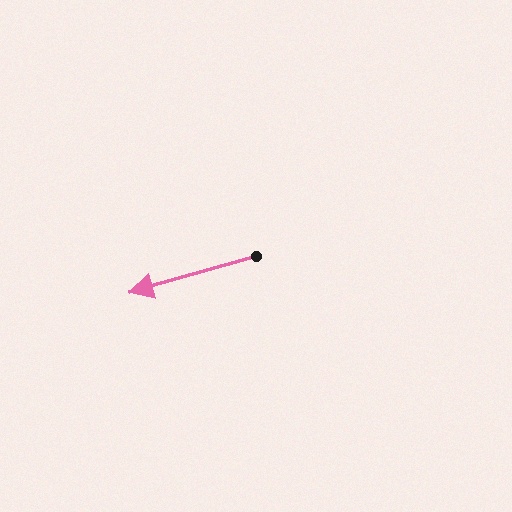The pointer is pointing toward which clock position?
Roughly 8 o'clock.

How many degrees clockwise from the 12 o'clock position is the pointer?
Approximately 254 degrees.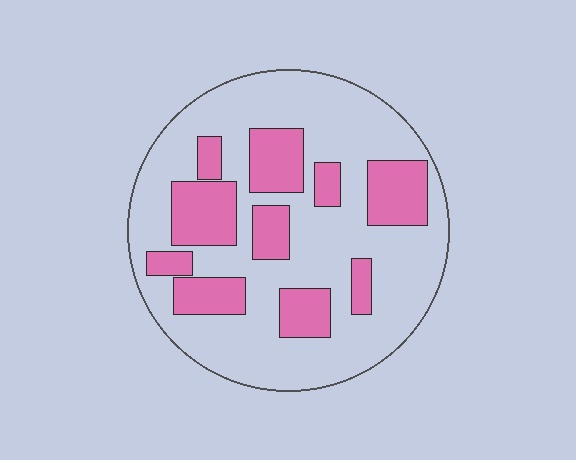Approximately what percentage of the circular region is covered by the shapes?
Approximately 30%.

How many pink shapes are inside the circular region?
10.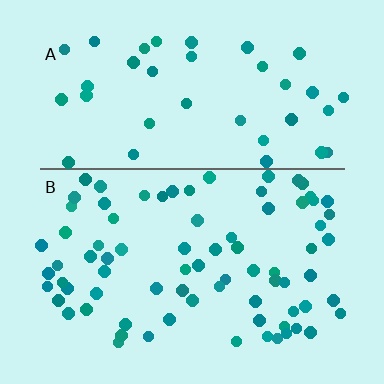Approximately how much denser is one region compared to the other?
Approximately 1.9× — region B over region A.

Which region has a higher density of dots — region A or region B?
B (the bottom).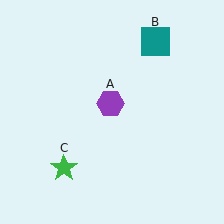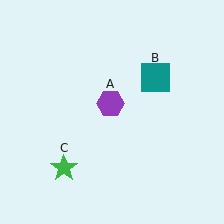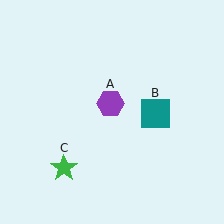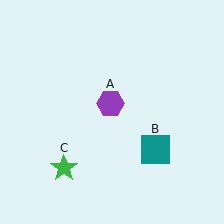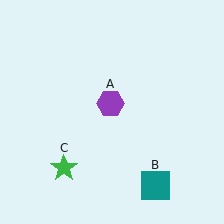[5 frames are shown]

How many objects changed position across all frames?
1 object changed position: teal square (object B).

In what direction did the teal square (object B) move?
The teal square (object B) moved down.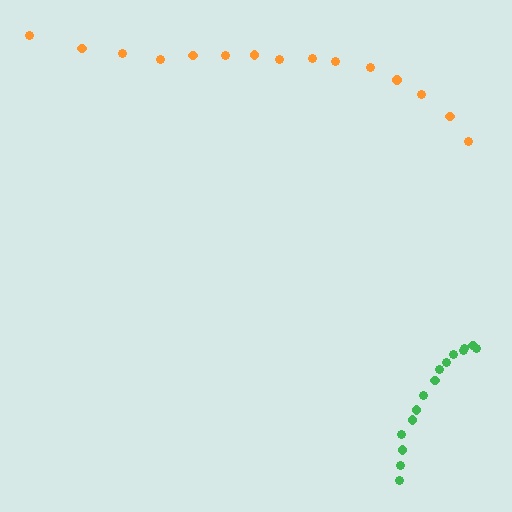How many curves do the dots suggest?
There are 2 distinct paths.